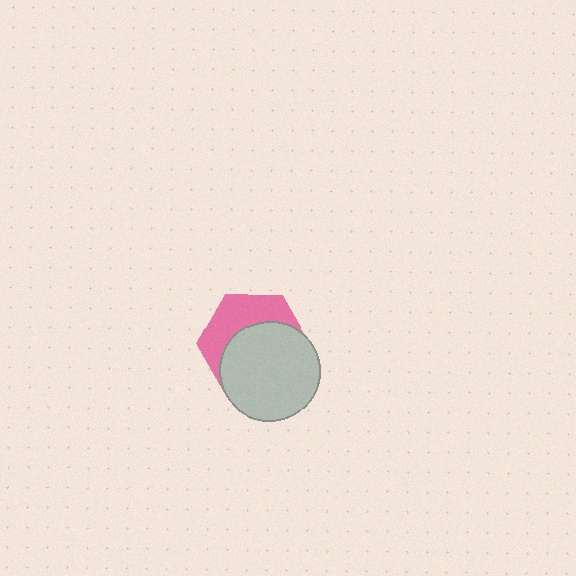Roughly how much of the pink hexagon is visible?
A small part of it is visible (roughly 40%).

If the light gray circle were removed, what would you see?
You would see the complete pink hexagon.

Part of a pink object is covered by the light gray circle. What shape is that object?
It is a hexagon.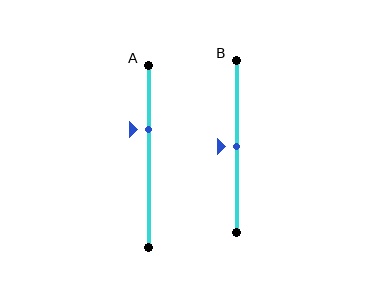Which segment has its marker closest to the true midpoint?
Segment B has its marker closest to the true midpoint.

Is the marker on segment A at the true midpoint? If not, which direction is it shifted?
No, the marker on segment A is shifted upward by about 15% of the segment length.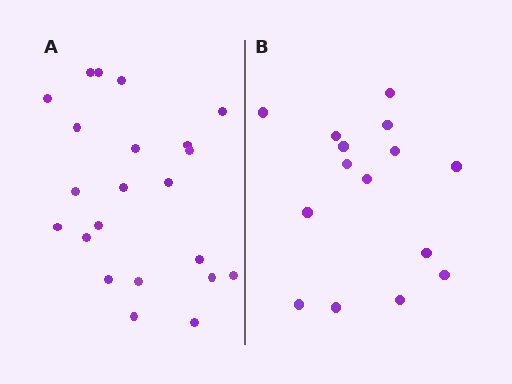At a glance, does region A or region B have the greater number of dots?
Region A (the left region) has more dots.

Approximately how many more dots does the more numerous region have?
Region A has roughly 8 or so more dots than region B.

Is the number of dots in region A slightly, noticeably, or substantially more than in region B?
Region A has substantially more. The ratio is roughly 1.5 to 1.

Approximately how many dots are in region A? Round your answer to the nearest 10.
About 20 dots. (The exact count is 22, which rounds to 20.)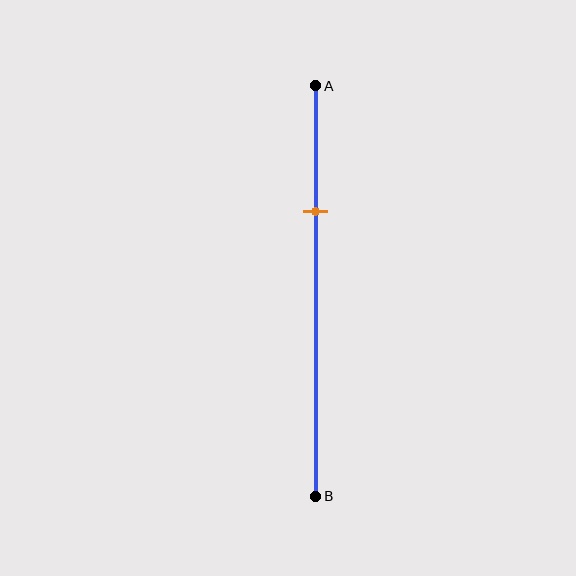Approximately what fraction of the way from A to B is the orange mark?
The orange mark is approximately 30% of the way from A to B.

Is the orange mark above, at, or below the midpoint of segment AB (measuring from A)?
The orange mark is above the midpoint of segment AB.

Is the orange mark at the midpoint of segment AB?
No, the mark is at about 30% from A, not at the 50% midpoint.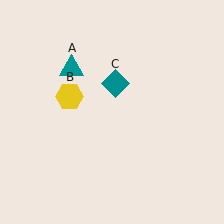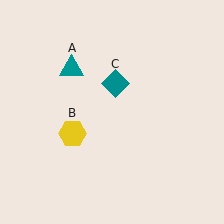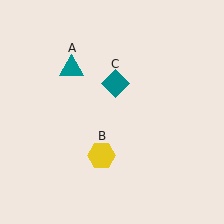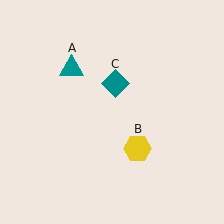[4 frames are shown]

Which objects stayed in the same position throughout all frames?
Teal triangle (object A) and teal diamond (object C) remained stationary.